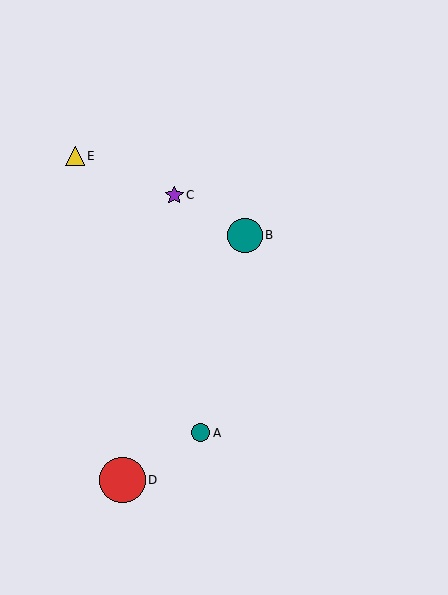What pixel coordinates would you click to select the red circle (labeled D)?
Click at (122, 480) to select the red circle D.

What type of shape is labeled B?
Shape B is a teal circle.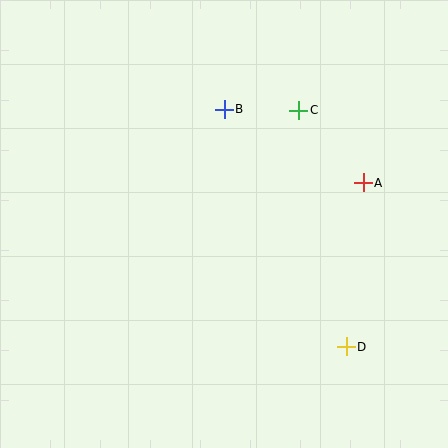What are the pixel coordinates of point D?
Point D is at (346, 347).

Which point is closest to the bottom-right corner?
Point D is closest to the bottom-right corner.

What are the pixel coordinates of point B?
Point B is at (224, 109).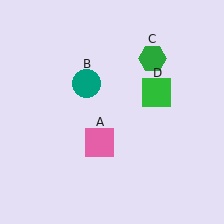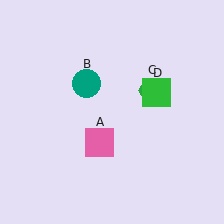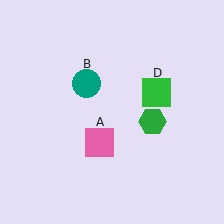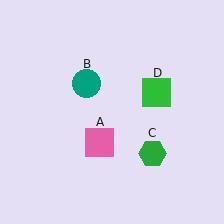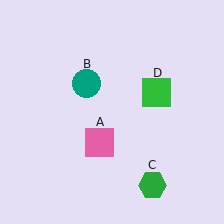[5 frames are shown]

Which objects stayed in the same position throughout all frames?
Pink square (object A) and teal circle (object B) and green square (object D) remained stationary.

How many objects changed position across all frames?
1 object changed position: green hexagon (object C).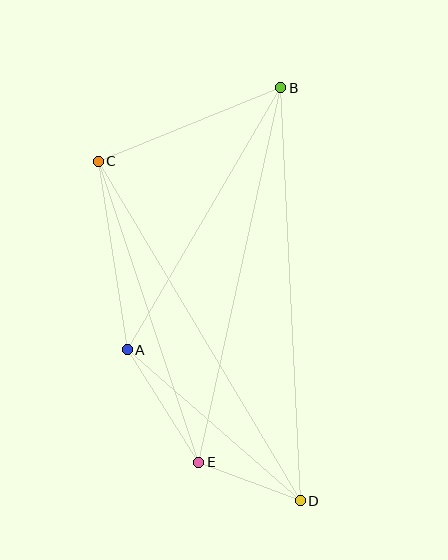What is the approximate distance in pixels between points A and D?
The distance between A and D is approximately 229 pixels.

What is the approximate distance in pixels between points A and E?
The distance between A and E is approximately 133 pixels.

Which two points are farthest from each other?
Points B and D are farthest from each other.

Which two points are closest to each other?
Points D and E are closest to each other.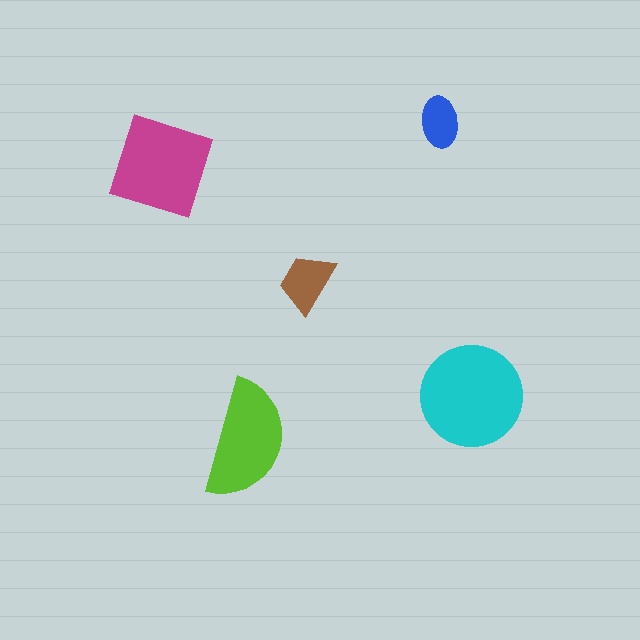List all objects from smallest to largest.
The blue ellipse, the brown trapezoid, the lime semicircle, the magenta square, the cyan circle.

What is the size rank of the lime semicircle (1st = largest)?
3rd.